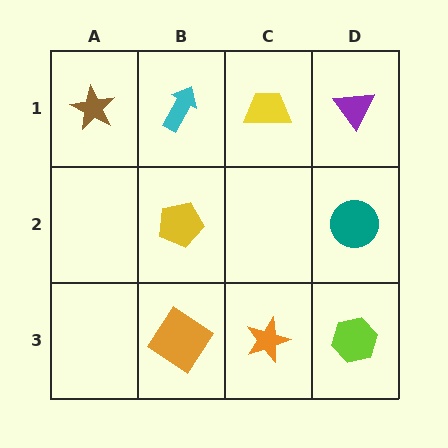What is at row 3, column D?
A lime hexagon.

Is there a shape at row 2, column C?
No, that cell is empty.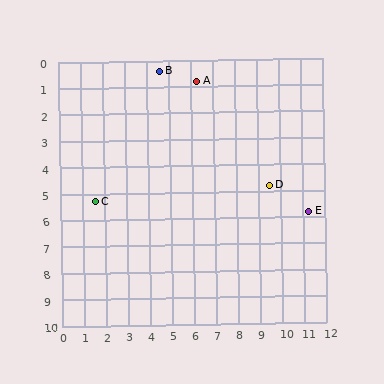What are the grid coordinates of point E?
Point E is at approximately (11.3, 5.8).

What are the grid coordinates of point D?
Point D is at approximately (9.5, 4.8).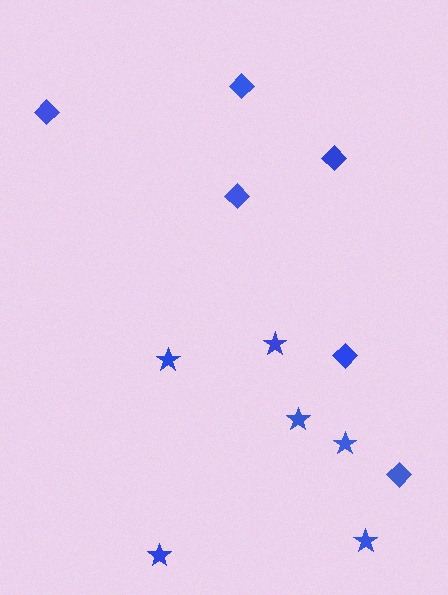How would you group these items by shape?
There are 2 groups: one group of stars (6) and one group of diamonds (6).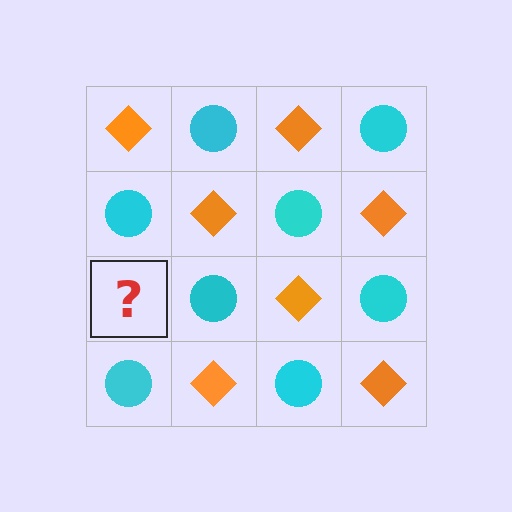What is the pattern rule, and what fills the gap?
The rule is that it alternates orange diamond and cyan circle in a checkerboard pattern. The gap should be filled with an orange diamond.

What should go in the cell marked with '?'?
The missing cell should contain an orange diamond.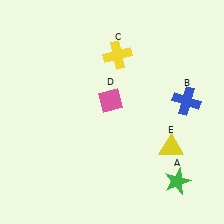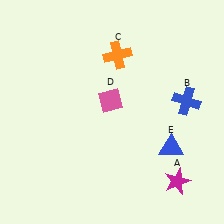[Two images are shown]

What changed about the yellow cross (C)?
In Image 1, C is yellow. In Image 2, it changed to orange.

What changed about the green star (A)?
In Image 1, A is green. In Image 2, it changed to magenta.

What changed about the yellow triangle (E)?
In Image 1, E is yellow. In Image 2, it changed to blue.